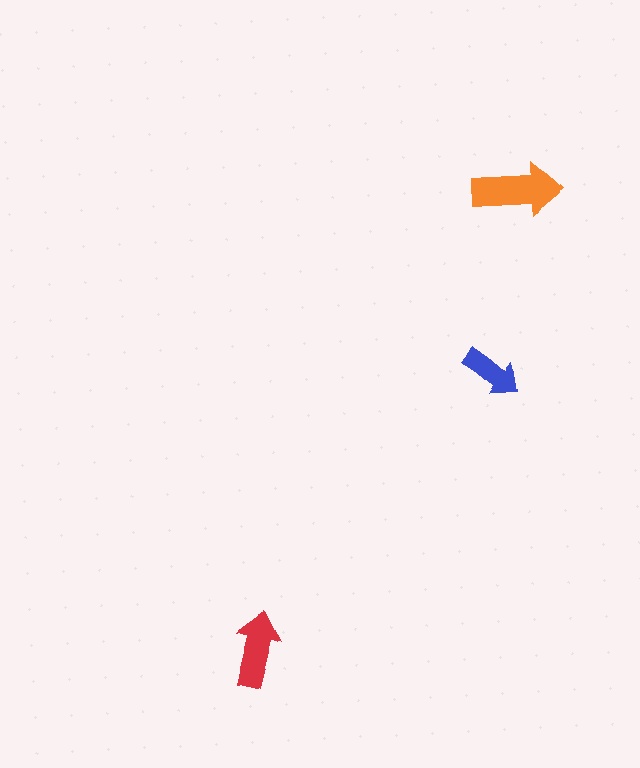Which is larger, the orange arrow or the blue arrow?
The orange one.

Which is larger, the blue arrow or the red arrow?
The red one.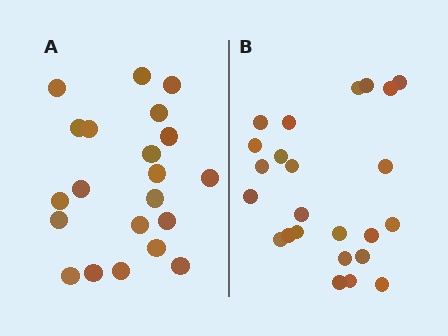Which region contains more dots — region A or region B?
Region B (the right region) has more dots.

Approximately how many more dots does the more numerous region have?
Region B has just a few more — roughly 2 or 3 more dots than region A.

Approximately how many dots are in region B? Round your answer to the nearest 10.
About 20 dots. (The exact count is 24, which rounds to 20.)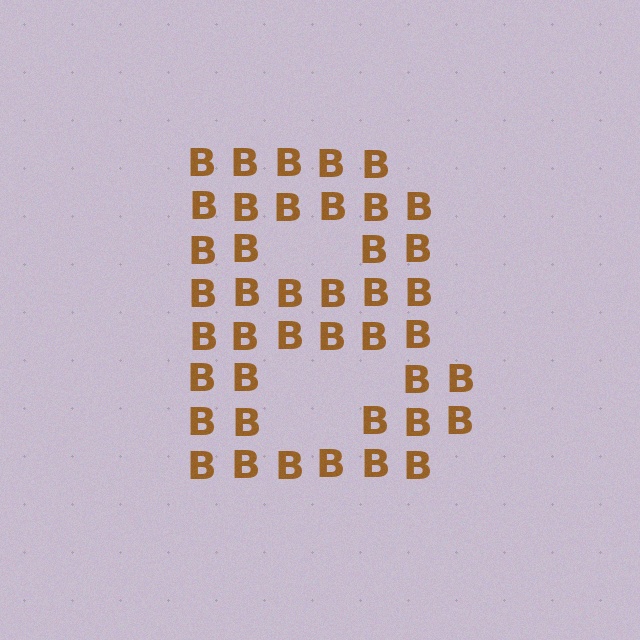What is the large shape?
The large shape is the letter B.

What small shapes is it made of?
It is made of small letter B's.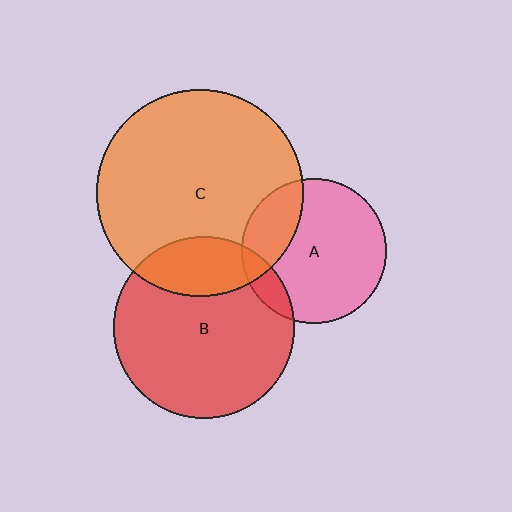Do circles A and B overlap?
Yes.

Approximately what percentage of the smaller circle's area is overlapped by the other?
Approximately 10%.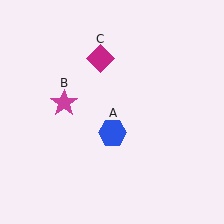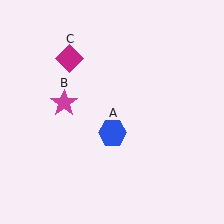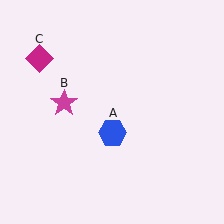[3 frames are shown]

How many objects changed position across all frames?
1 object changed position: magenta diamond (object C).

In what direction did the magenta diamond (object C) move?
The magenta diamond (object C) moved left.